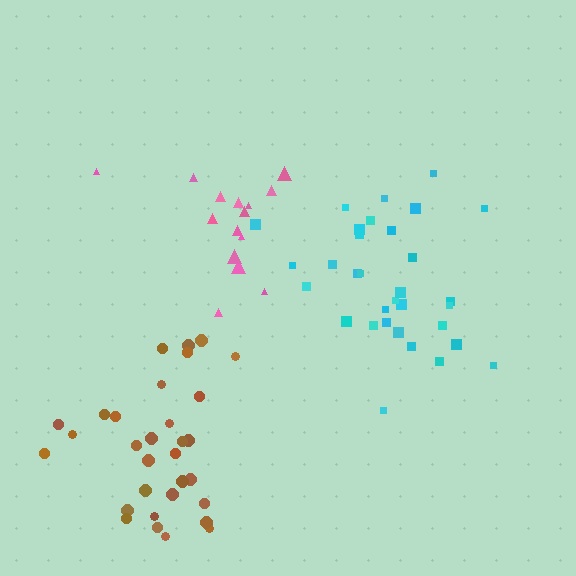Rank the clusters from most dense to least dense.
brown, cyan, pink.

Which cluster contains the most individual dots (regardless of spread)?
Cyan (32).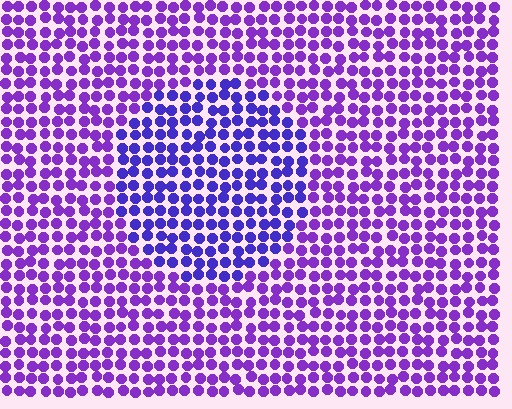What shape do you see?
I see a circle.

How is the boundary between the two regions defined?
The boundary is defined purely by a slight shift in hue (about 27 degrees). Spacing, size, and orientation are identical on both sides.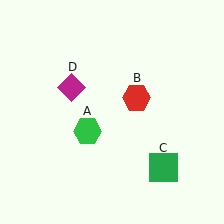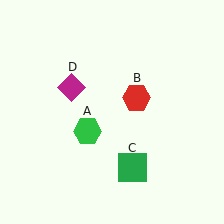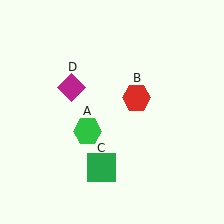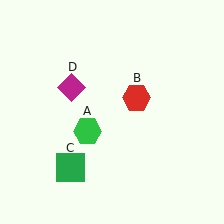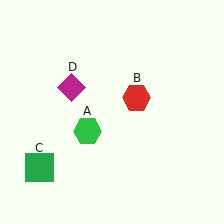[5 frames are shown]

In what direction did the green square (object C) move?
The green square (object C) moved left.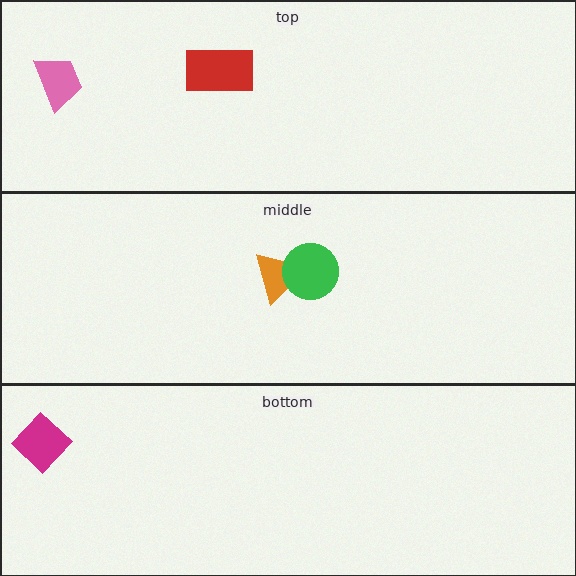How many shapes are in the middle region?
2.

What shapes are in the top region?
The red rectangle, the pink trapezoid.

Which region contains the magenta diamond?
The bottom region.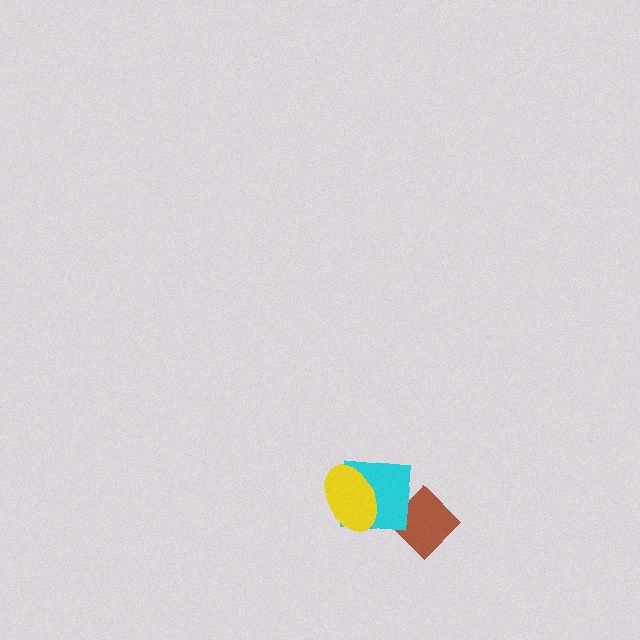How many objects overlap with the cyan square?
2 objects overlap with the cyan square.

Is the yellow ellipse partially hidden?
No, no other shape covers it.